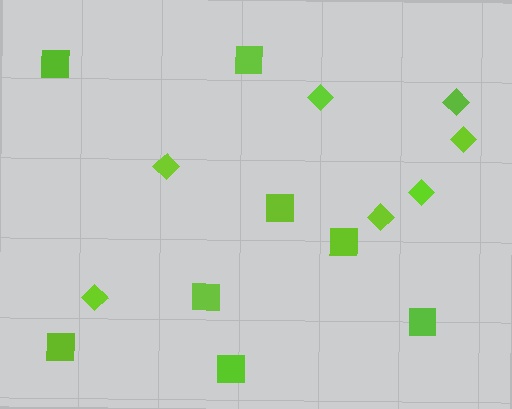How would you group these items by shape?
There are 2 groups: one group of squares (8) and one group of diamonds (7).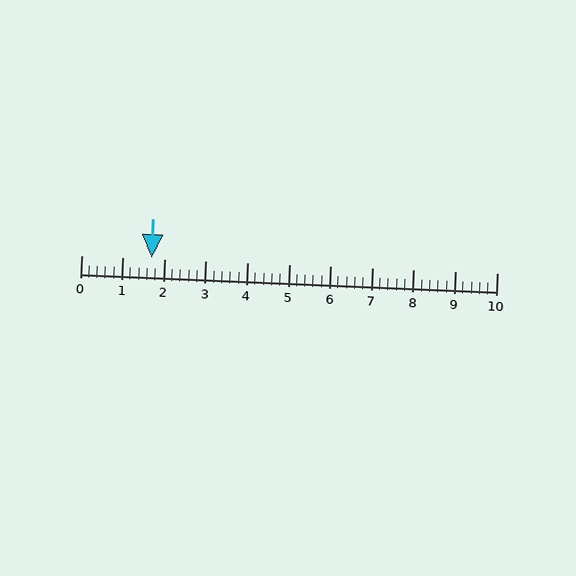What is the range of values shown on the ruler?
The ruler shows values from 0 to 10.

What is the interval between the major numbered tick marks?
The major tick marks are spaced 1 units apart.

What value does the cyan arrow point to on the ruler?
The cyan arrow points to approximately 1.7.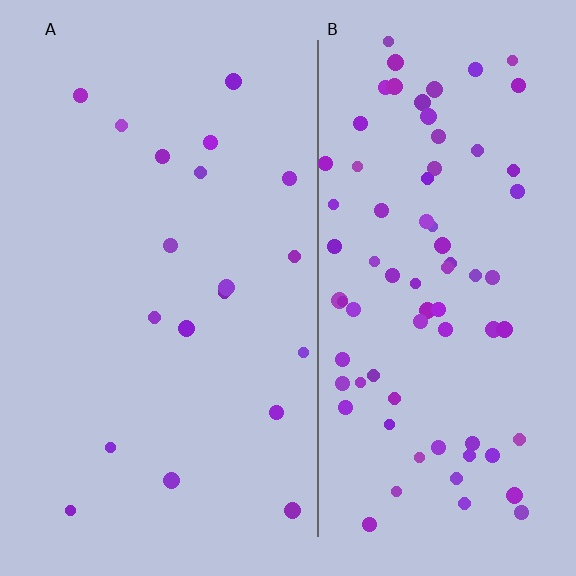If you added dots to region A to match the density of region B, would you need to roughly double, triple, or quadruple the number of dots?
Approximately quadruple.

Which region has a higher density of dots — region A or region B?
B (the right).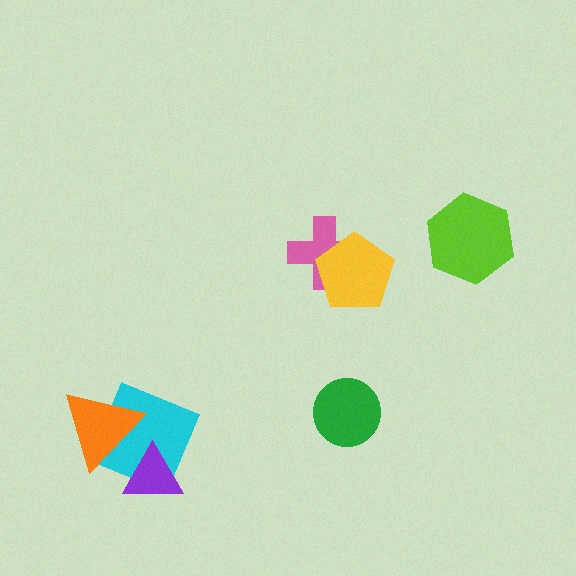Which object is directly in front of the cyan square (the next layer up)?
The purple triangle is directly in front of the cyan square.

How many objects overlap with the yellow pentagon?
1 object overlaps with the yellow pentagon.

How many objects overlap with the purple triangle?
2 objects overlap with the purple triangle.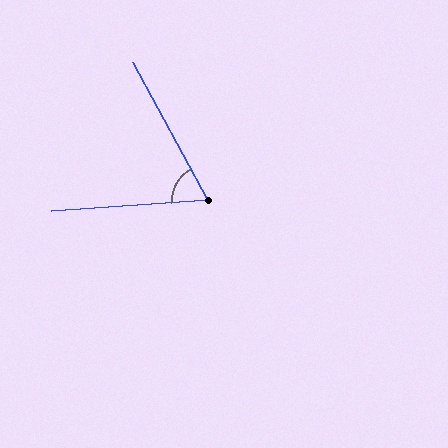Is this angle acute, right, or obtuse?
It is acute.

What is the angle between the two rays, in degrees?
Approximately 66 degrees.